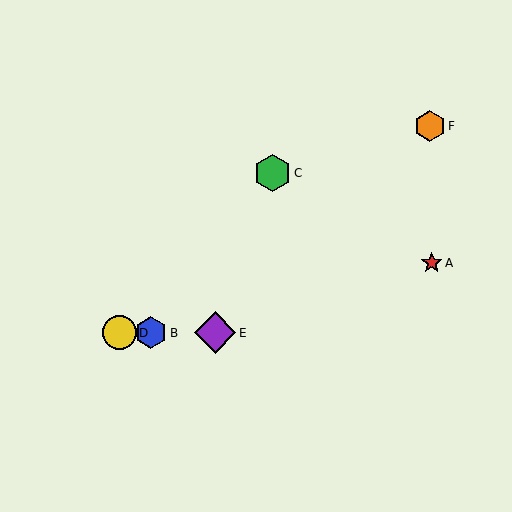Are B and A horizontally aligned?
No, B is at y≈333 and A is at y≈263.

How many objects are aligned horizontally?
3 objects (B, D, E) are aligned horizontally.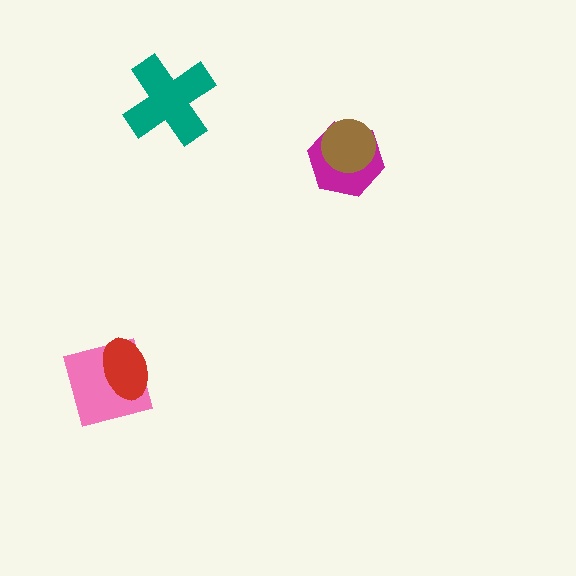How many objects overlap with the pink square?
1 object overlaps with the pink square.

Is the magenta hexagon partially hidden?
Yes, it is partially covered by another shape.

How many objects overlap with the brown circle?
1 object overlaps with the brown circle.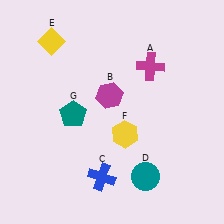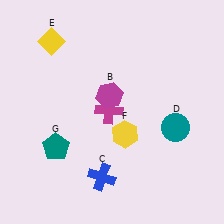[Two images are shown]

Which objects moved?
The objects that moved are: the magenta cross (A), the teal circle (D), the teal pentagon (G).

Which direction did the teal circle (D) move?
The teal circle (D) moved up.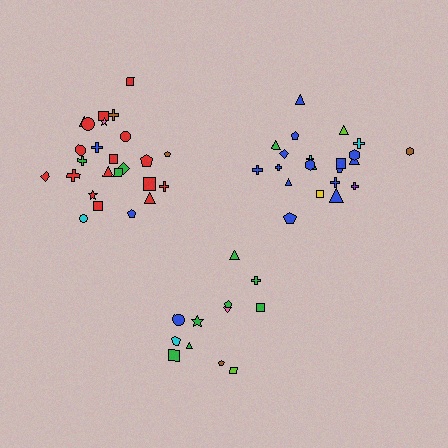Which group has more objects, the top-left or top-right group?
The top-left group.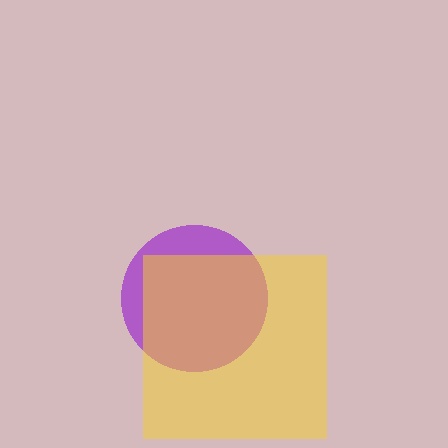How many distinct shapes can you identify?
There are 2 distinct shapes: a purple circle, a yellow square.